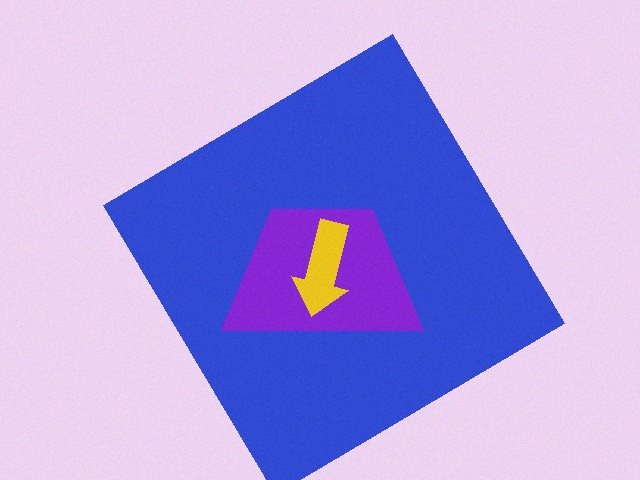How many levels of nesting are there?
3.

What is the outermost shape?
The blue diamond.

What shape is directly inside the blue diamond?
The purple trapezoid.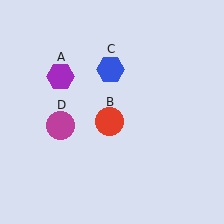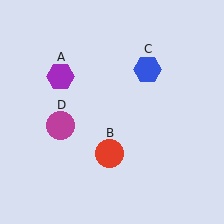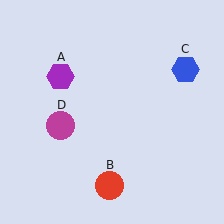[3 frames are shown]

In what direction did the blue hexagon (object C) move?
The blue hexagon (object C) moved right.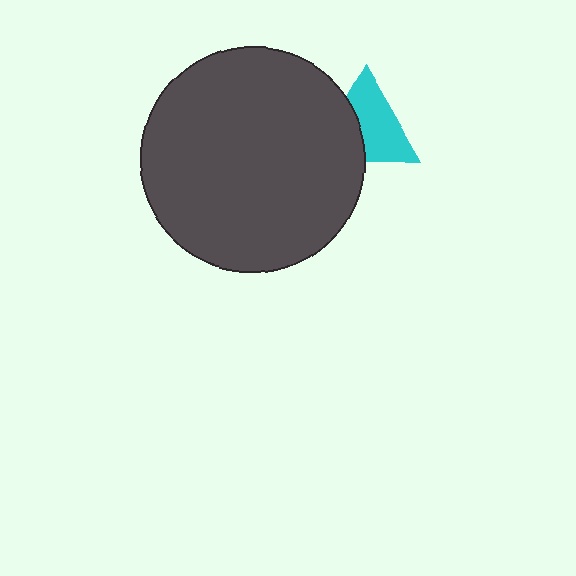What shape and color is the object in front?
The object in front is a dark gray circle.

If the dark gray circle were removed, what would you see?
You would see the complete cyan triangle.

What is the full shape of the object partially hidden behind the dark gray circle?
The partially hidden object is a cyan triangle.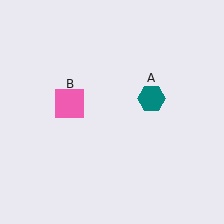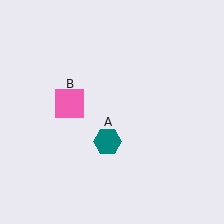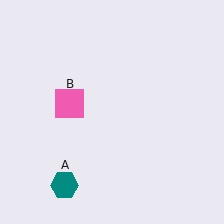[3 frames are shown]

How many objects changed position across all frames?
1 object changed position: teal hexagon (object A).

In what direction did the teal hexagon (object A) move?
The teal hexagon (object A) moved down and to the left.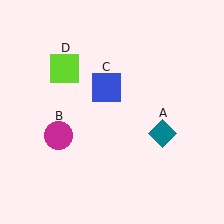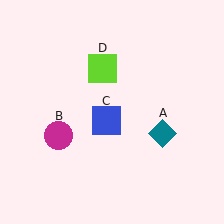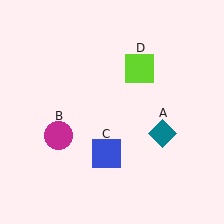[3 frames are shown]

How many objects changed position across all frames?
2 objects changed position: blue square (object C), lime square (object D).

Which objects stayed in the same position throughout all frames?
Teal diamond (object A) and magenta circle (object B) remained stationary.